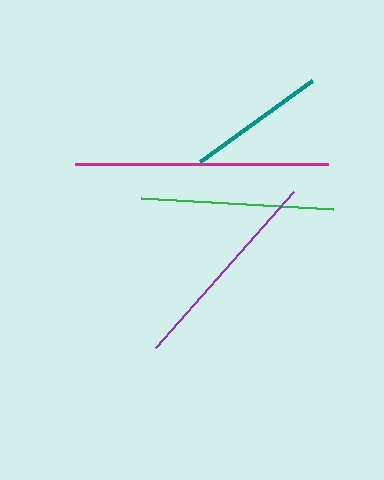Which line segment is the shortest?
The teal line is the shortest at approximately 139 pixels.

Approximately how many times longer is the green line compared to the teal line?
The green line is approximately 1.4 times the length of the teal line.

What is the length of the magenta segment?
The magenta segment is approximately 253 pixels long.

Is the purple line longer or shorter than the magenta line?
The magenta line is longer than the purple line.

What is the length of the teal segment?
The teal segment is approximately 139 pixels long.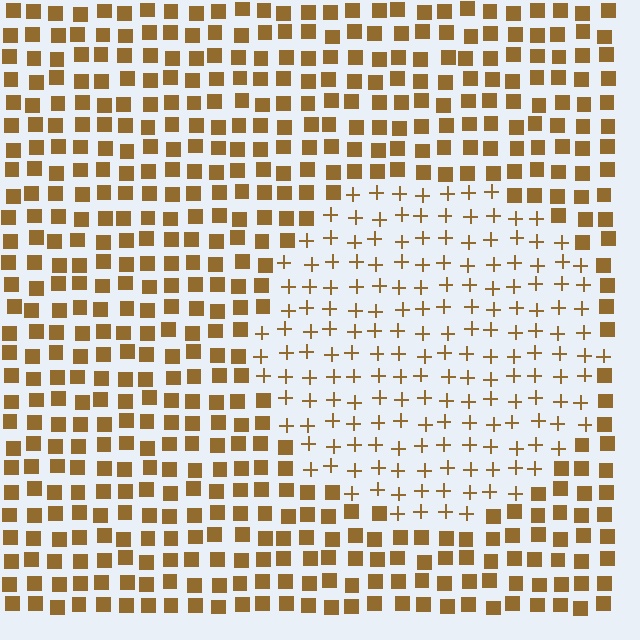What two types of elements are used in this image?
The image uses plus signs inside the circle region and squares outside it.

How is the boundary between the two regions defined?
The boundary is defined by a change in element shape: plus signs inside vs. squares outside. All elements share the same color and spacing.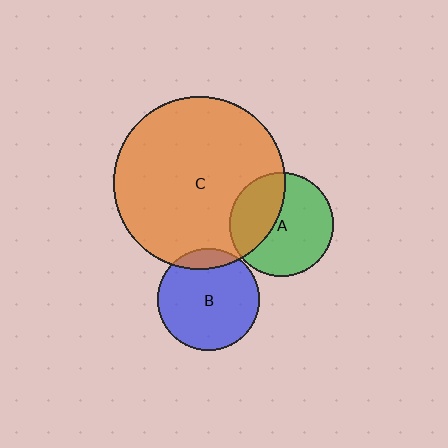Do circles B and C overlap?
Yes.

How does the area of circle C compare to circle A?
Approximately 2.8 times.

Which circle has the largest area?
Circle C (orange).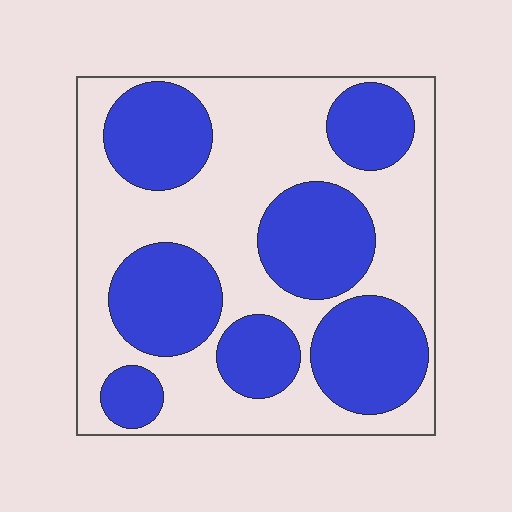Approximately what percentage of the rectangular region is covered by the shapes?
Approximately 45%.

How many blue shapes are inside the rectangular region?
7.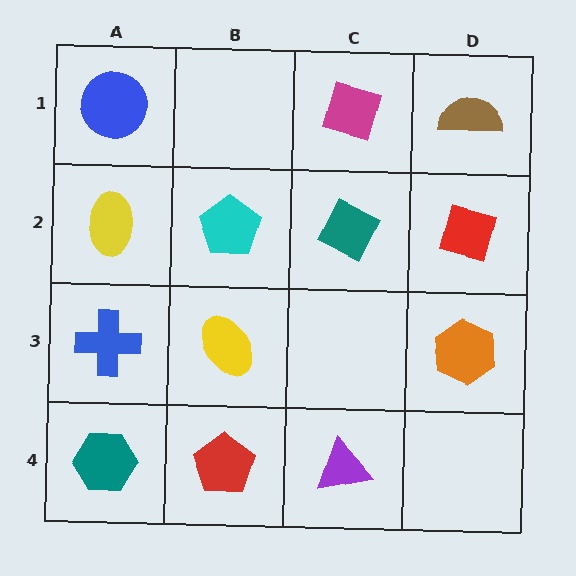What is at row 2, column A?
A yellow ellipse.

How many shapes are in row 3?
3 shapes.